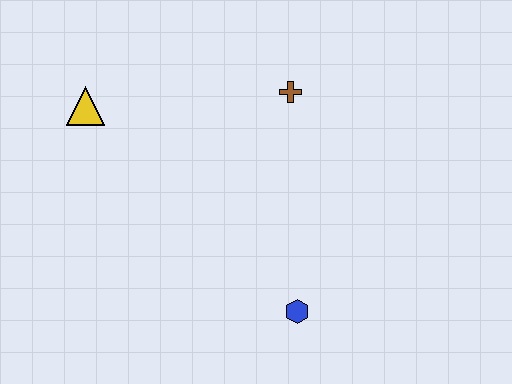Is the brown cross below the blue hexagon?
No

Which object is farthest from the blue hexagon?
The yellow triangle is farthest from the blue hexagon.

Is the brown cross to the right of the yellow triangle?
Yes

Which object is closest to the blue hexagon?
The brown cross is closest to the blue hexagon.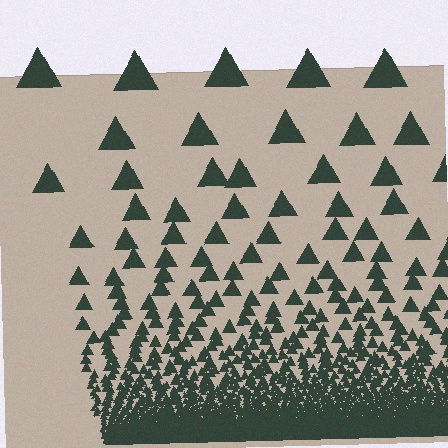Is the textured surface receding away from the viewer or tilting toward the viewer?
The surface appears to tilt toward the viewer. Texture elements get larger and sparser toward the top.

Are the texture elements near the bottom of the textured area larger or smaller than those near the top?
Smaller. The gradient is inverted — elements near the bottom are smaller and denser.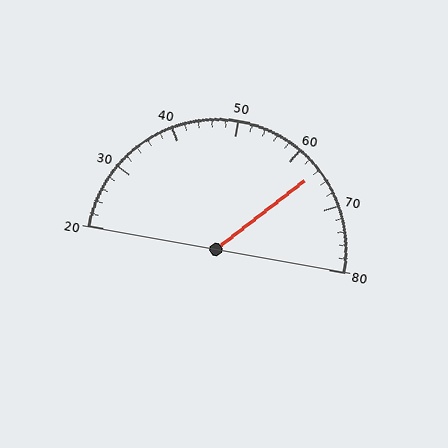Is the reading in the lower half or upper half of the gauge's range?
The reading is in the upper half of the range (20 to 80).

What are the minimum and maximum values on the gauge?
The gauge ranges from 20 to 80.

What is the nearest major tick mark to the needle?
The nearest major tick mark is 60.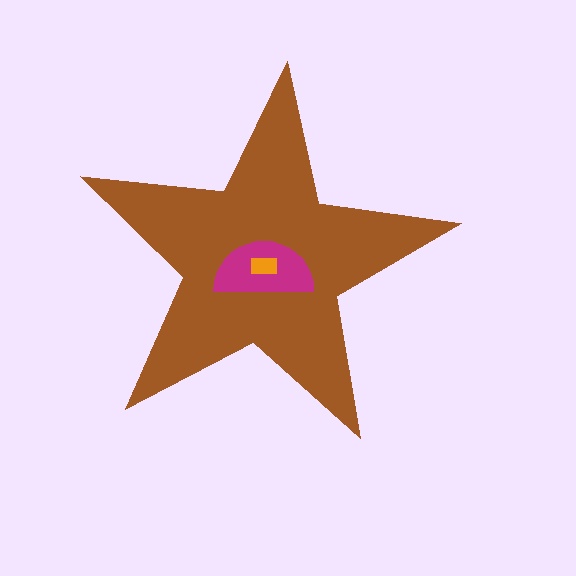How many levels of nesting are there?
3.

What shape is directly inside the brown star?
The magenta semicircle.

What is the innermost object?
The orange rectangle.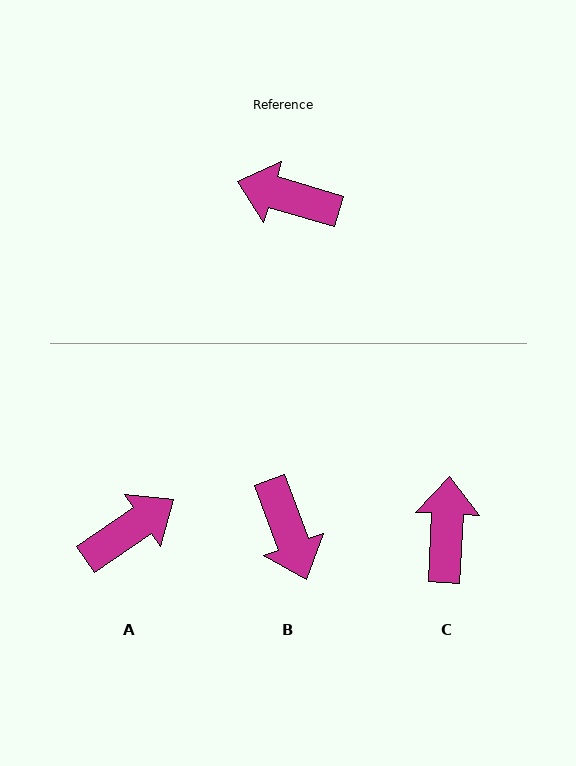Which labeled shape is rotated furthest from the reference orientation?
A, about 129 degrees away.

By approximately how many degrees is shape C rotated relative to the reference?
Approximately 76 degrees clockwise.